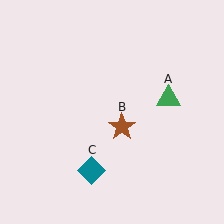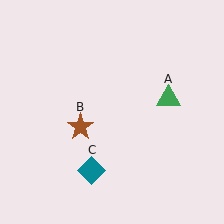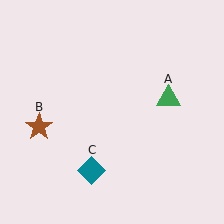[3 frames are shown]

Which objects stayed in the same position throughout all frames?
Green triangle (object A) and teal diamond (object C) remained stationary.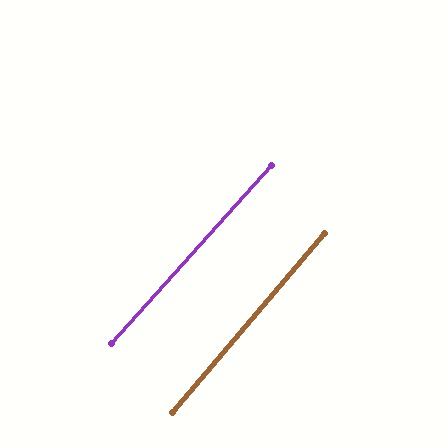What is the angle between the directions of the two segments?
Approximately 2 degrees.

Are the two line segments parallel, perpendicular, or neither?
Parallel — their directions differ by only 1.9°.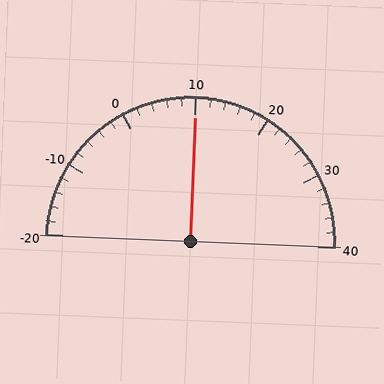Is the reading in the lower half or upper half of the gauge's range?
The reading is in the upper half of the range (-20 to 40).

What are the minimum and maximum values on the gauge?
The gauge ranges from -20 to 40.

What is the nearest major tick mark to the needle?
The nearest major tick mark is 10.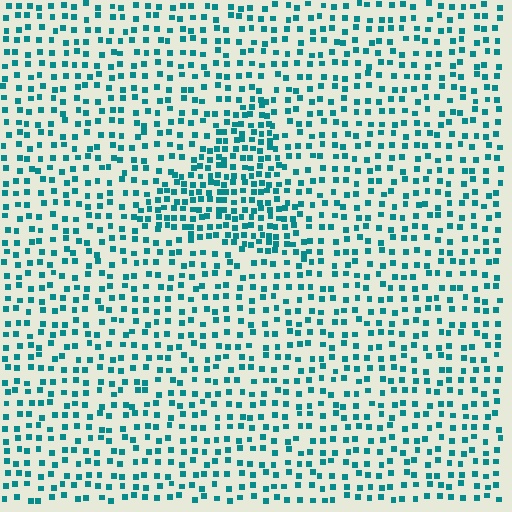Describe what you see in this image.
The image contains small teal elements arranged at two different densities. A triangle-shaped region is visible where the elements are more densely packed than the surrounding area.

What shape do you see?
I see a triangle.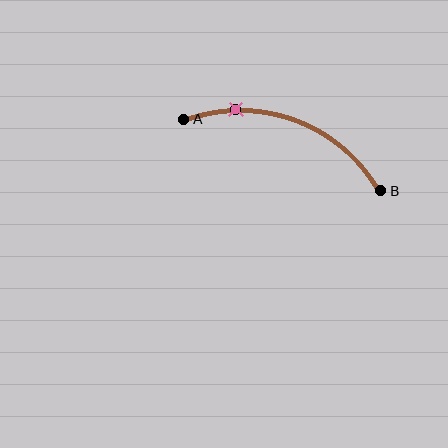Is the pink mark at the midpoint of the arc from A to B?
No. The pink mark lies on the arc but is closer to endpoint A. The arc midpoint would be at the point on the curve equidistant along the arc from both A and B.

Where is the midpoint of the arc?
The arc midpoint is the point on the curve farthest from the straight line joining A and B. It sits above that line.